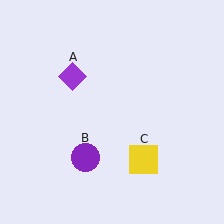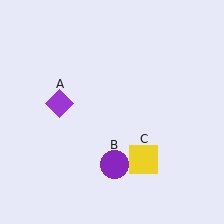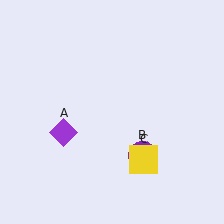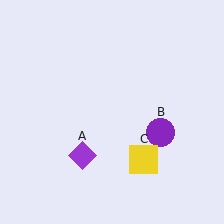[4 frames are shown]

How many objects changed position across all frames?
2 objects changed position: purple diamond (object A), purple circle (object B).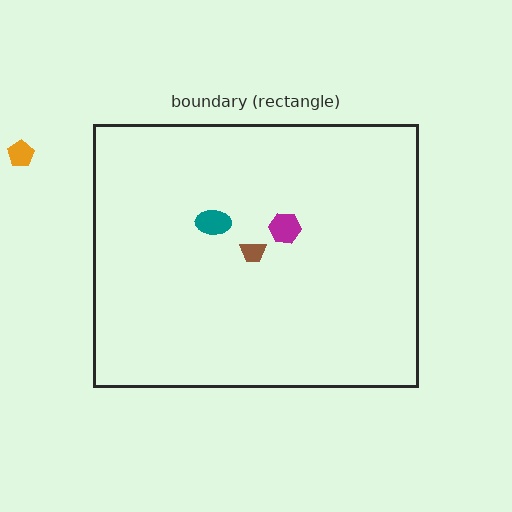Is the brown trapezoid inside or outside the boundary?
Inside.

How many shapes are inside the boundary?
3 inside, 1 outside.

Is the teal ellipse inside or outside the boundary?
Inside.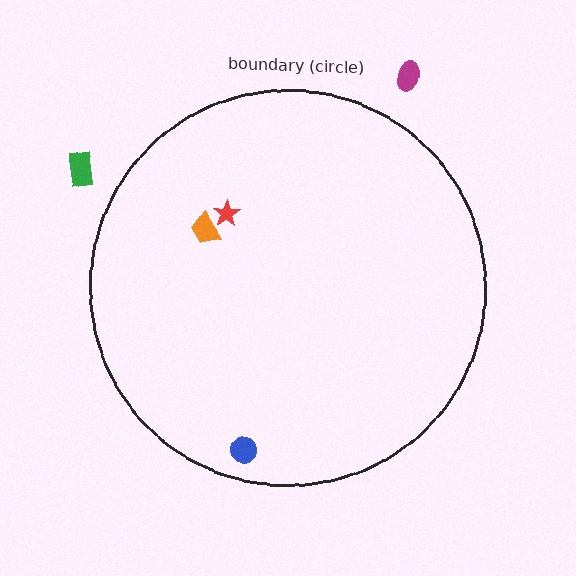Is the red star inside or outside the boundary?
Inside.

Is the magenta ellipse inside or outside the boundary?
Outside.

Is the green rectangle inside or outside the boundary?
Outside.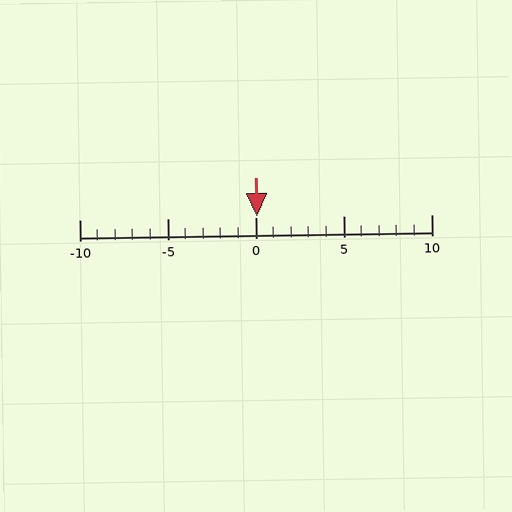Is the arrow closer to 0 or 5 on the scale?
The arrow is closer to 0.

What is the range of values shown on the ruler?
The ruler shows values from -10 to 10.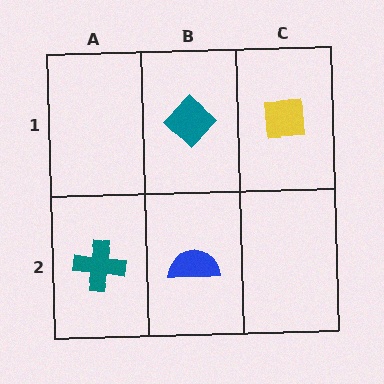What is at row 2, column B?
A blue semicircle.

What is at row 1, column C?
A yellow square.